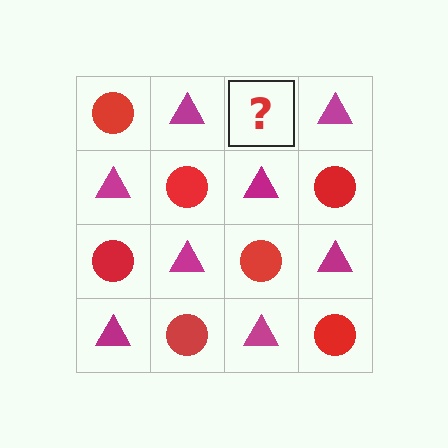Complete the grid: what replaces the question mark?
The question mark should be replaced with a red circle.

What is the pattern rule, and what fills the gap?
The rule is that it alternates red circle and magenta triangle in a checkerboard pattern. The gap should be filled with a red circle.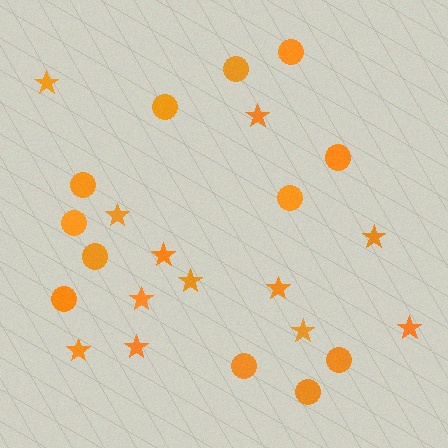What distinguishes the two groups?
There are 2 groups: one group of circles (12) and one group of stars (12).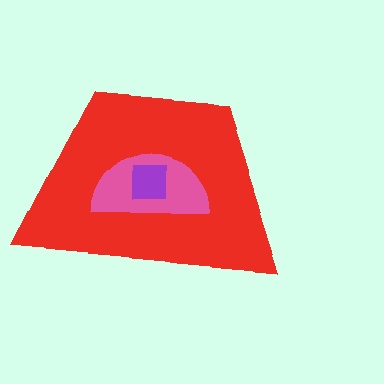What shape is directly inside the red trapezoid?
The pink semicircle.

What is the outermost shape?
The red trapezoid.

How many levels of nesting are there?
3.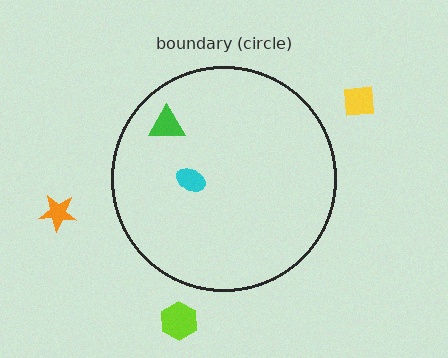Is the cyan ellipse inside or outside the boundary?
Inside.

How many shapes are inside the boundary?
2 inside, 3 outside.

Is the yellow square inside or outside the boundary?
Outside.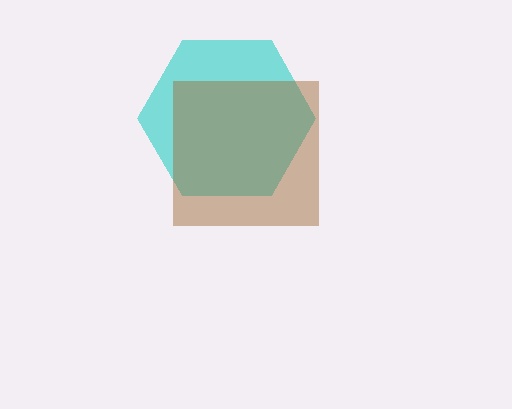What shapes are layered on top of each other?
The layered shapes are: a cyan hexagon, a brown square.